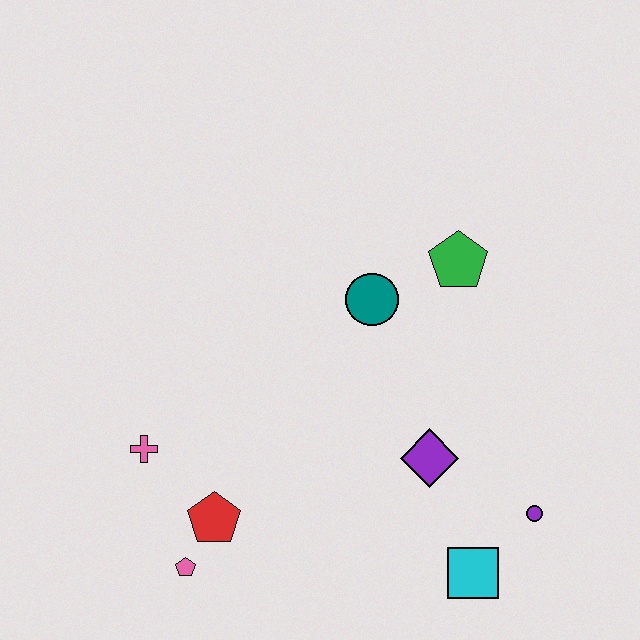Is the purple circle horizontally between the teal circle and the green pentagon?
No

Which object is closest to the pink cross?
The red pentagon is closest to the pink cross.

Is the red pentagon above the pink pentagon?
Yes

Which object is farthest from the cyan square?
The pink cross is farthest from the cyan square.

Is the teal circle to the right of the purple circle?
No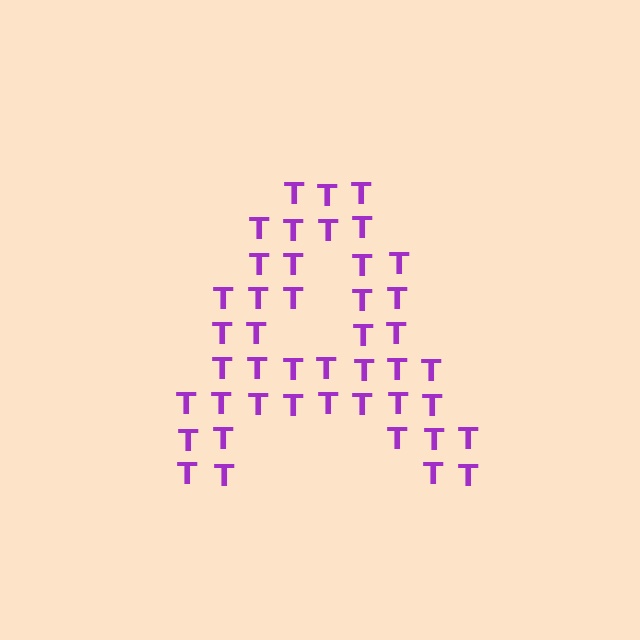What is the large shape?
The large shape is the letter A.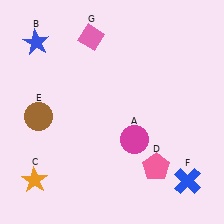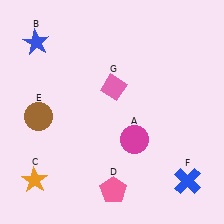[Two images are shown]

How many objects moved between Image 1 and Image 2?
2 objects moved between the two images.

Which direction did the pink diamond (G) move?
The pink diamond (G) moved down.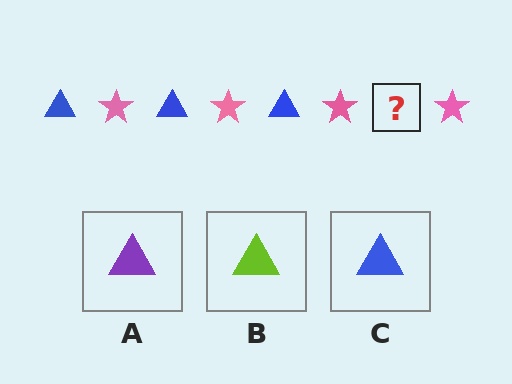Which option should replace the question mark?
Option C.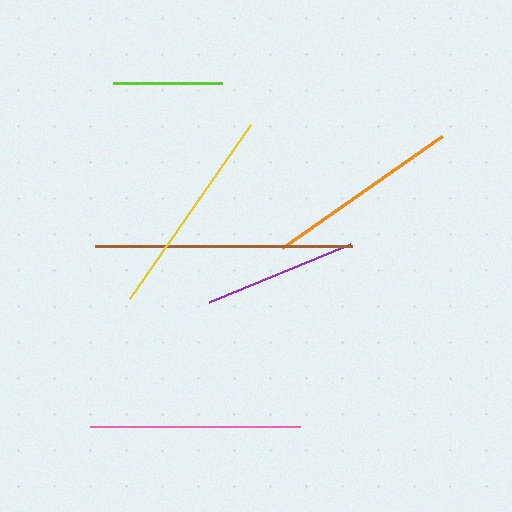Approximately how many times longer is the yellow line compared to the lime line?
The yellow line is approximately 2.0 times the length of the lime line.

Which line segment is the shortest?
The lime line is the shortest at approximately 108 pixels.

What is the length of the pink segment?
The pink segment is approximately 209 pixels long.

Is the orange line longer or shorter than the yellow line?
The yellow line is longer than the orange line.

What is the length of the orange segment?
The orange segment is approximately 196 pixels long.